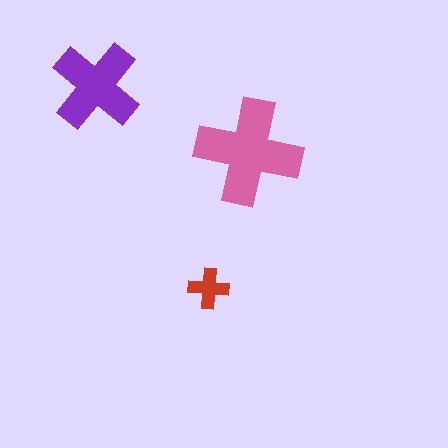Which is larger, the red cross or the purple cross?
The purple one.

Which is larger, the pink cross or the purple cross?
The pink one.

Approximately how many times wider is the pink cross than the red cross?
About 2.5 times wider.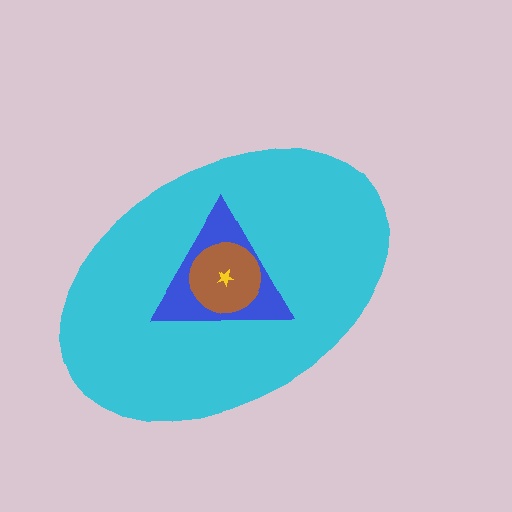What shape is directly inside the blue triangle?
The brown circle.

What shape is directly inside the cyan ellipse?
The blue triangle.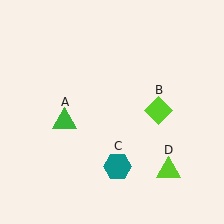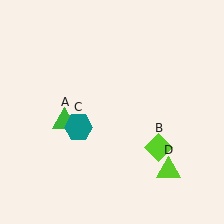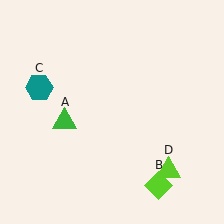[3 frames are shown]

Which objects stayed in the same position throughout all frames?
Green triangle (object A) and lime triangle (object D) remained stationary.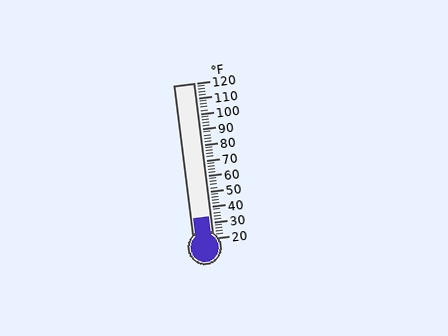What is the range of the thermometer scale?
The thermometer scale ranges from 20°F to 120°F.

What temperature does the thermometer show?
The thermometer shows approximately 34°F.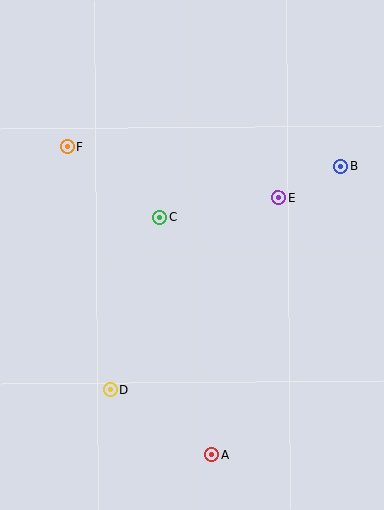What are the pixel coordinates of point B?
Point B is at (341, 166).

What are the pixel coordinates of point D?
Point D is at (110, 389).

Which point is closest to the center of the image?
Point C at (159, 217) is closest to the center.